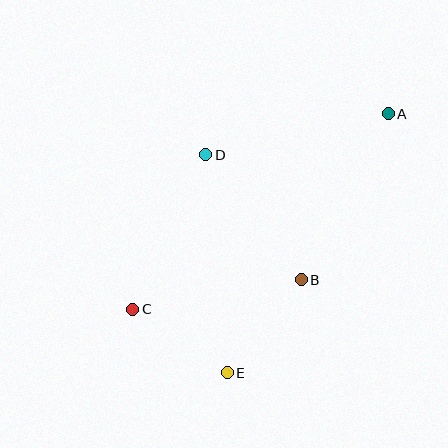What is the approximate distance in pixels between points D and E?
The distance between D and E is approximately 219 pixels.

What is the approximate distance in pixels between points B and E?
The distance between B and E is approximately 119 pixels.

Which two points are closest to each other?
Points C and E are closest to each other.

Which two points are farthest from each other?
Points A and C are farthest from each other.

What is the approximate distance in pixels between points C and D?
The distance between C and D is approximately 171 pixels.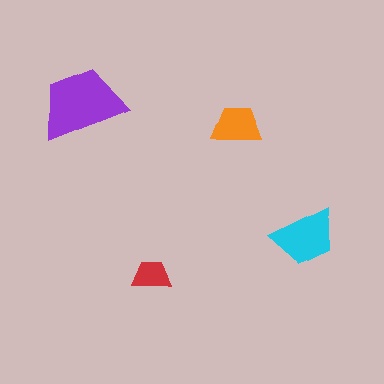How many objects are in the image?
There are 4 objects in the image.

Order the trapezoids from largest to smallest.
the purple one, the cyan one, the orange one, the red one.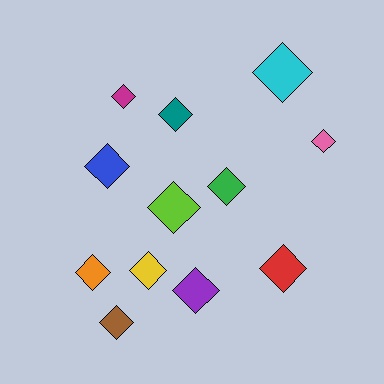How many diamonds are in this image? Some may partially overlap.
There are 12 diamonds.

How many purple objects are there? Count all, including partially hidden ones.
There is 1 purple object.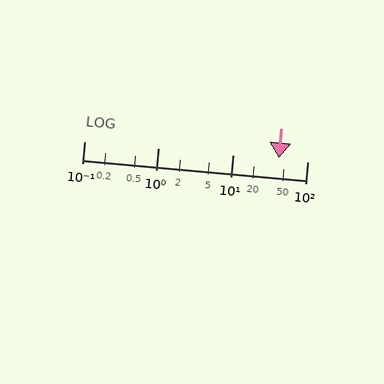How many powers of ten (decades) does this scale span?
The scale spans 3 decades, from 0.1 to 100.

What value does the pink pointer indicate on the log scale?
The pointer indicates approximately 41.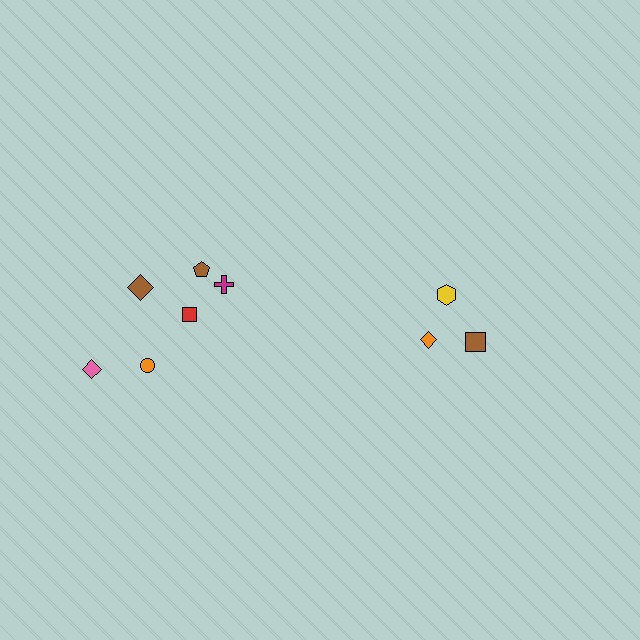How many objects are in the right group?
There are 3 objects.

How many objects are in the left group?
There are 6 objects.